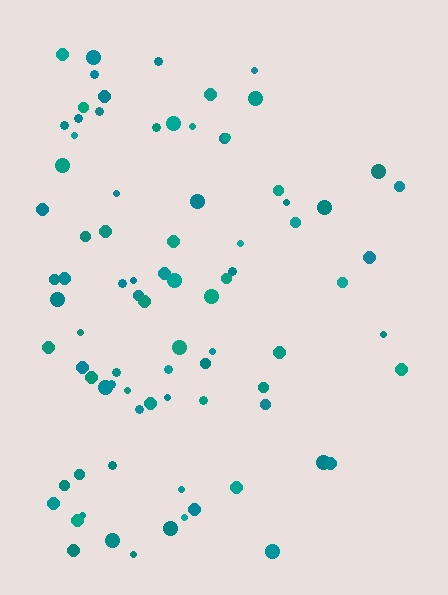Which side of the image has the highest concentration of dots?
The left.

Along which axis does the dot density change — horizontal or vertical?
Horizontal.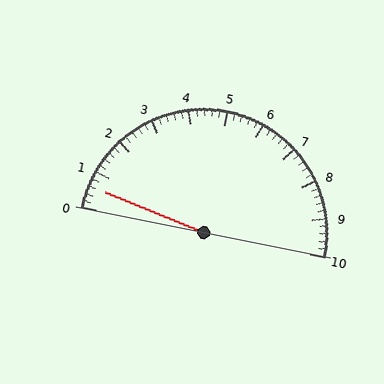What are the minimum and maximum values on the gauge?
The gauge ranges from 0 to 10.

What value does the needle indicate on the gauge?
The needle indicates approximately 0.6.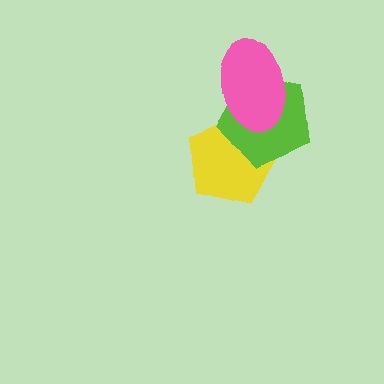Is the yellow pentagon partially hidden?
Yes, it is partially covered by another shape.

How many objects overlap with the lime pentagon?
2 objects overlap with the lime pentagon.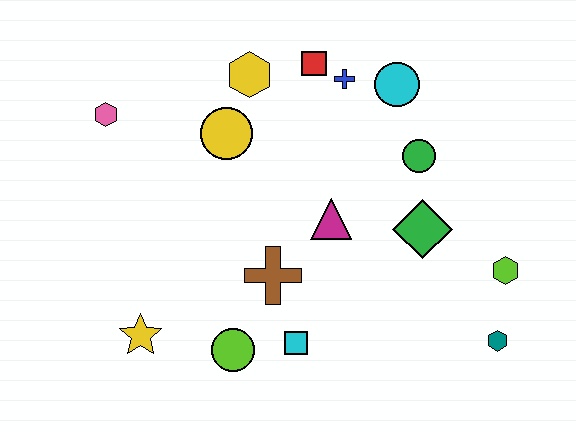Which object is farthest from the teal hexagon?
The pink hexagon is farthest from the teal hexagon.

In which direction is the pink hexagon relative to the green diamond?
The pink hexagon is to the left of the green diamond.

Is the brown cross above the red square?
No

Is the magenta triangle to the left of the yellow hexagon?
No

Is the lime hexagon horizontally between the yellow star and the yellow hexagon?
No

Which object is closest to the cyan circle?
The blue cross is closest to the cyan circle.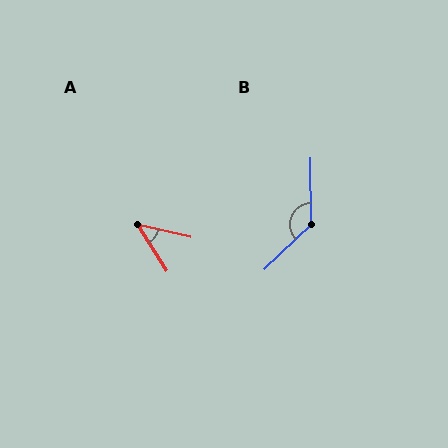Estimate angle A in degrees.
Approximately 44 degrees.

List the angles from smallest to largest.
A (44°), B (133°).